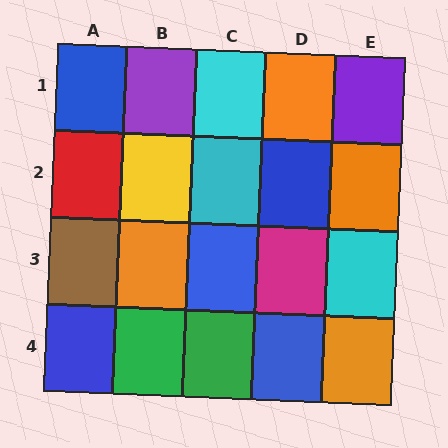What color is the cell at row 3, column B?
Orange.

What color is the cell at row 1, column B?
Purple.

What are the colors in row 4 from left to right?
Blue, green, green, blue, orange.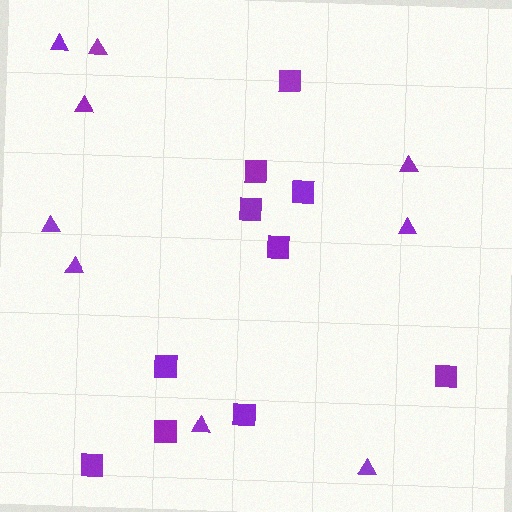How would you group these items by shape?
There are 2 groups: one group of triangles (9) and one group of squares (10).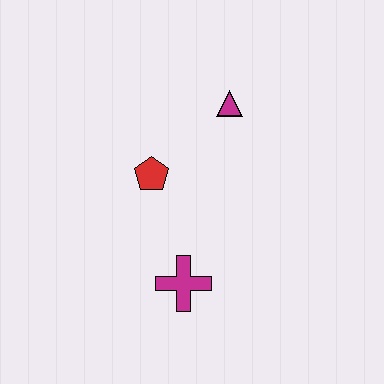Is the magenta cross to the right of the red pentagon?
Yes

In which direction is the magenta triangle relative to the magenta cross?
The magenta triangle is above the magenta cross.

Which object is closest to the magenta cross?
The red pentagon is closest to the magenta cross.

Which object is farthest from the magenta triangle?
The magenta cross is farthest from the magenta triangle.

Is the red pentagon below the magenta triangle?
Yes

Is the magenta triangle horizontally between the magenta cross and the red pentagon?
No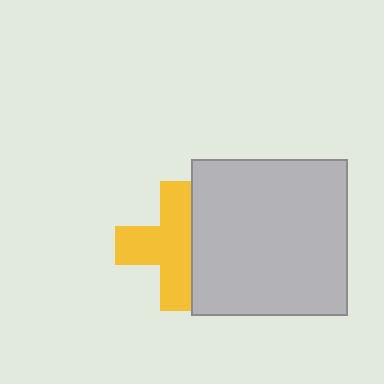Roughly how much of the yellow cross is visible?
Most of it is visible (roughly 67%).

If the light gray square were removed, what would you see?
You would see the complete yellow cross.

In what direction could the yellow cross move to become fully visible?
The yellow cross could move left. That would shift it out from behind the light gray square entirely.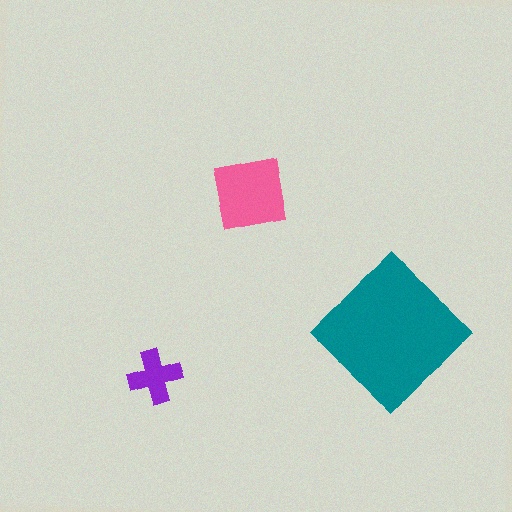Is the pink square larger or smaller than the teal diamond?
Smaller.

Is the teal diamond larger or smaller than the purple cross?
Larger.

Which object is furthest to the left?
The purple cross is leftmost.